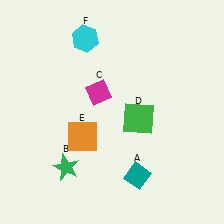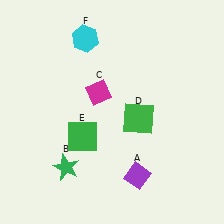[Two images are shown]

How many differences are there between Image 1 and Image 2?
There are 2 differences between the two images.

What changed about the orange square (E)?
In Image 1, E is orange. In Image 2, it changed to green.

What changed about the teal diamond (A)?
In Image 1, A is teal. In Image 2, it changed to purple.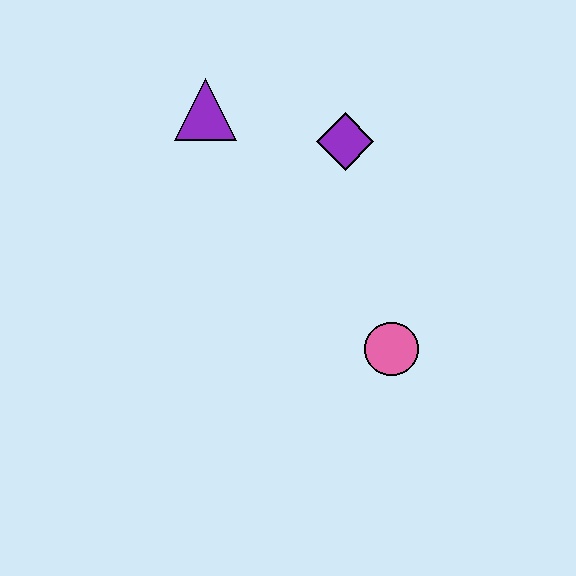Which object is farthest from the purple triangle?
The pink circle is farthest from the purple triangle.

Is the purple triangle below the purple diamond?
No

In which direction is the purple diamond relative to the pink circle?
The purple diamond is above the pink circle.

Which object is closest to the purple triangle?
The purple diamond is closest to the purple triangle.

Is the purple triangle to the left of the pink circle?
Yes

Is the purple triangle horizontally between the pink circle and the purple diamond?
No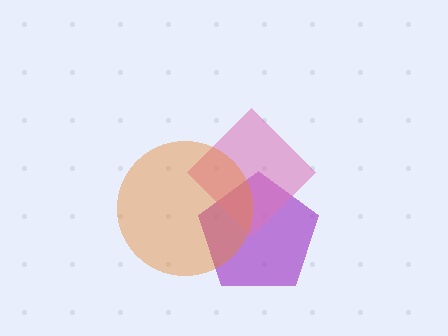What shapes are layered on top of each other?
The layered shapes are: a purple pentagon, a pink diamond, an orange circle.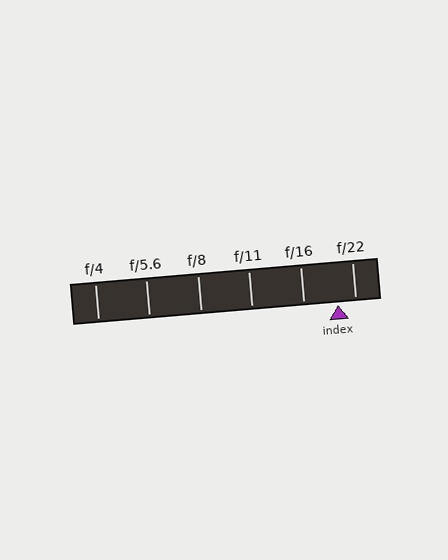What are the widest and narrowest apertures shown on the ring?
The widest aperture shown is f/4 and the narrowest is f/22.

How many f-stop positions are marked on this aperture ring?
There are 6 f-stop positions marked.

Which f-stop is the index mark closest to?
The index mark is closest to f/22.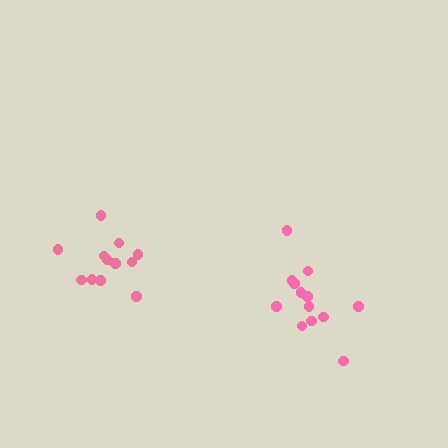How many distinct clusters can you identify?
There are 2 distinct clusters.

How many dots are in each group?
Group 1: 13 dots, Group 2: 12 dots (25 total).